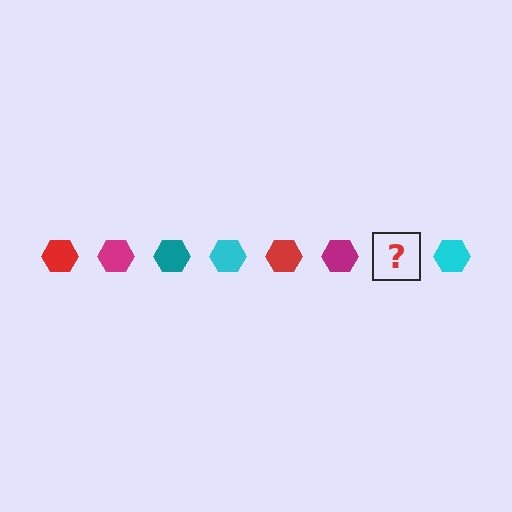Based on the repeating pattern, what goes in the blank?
The blank should be a teal hexagon.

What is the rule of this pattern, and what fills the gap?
The rule is that the pattern cycles through red, magenta, teal, cyan hexagons. The gap should be filled with a teal hexagon.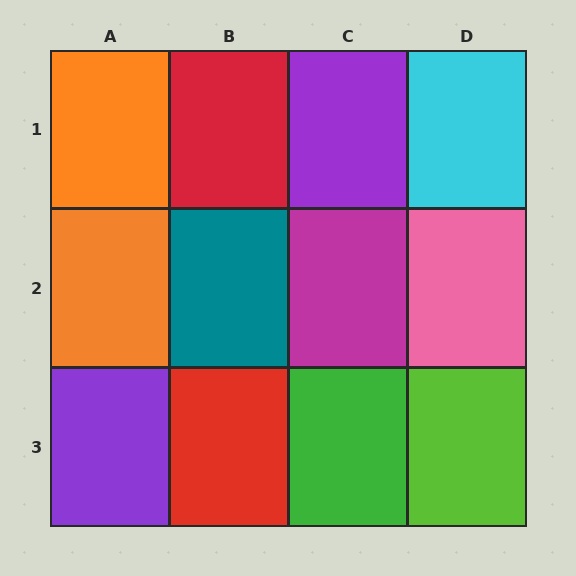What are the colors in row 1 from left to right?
Orange, red, purple, cyan.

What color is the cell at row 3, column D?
Lime.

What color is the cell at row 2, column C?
Magenta.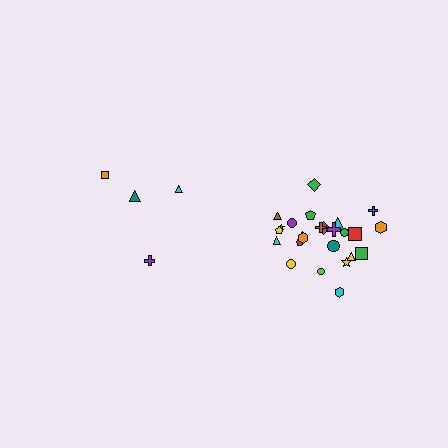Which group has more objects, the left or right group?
The right group.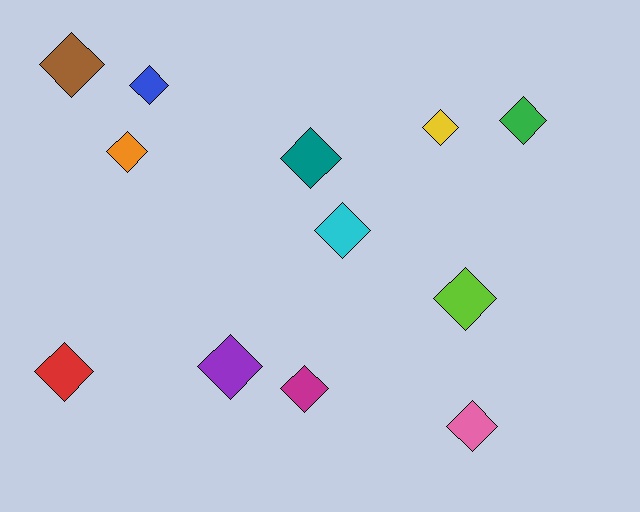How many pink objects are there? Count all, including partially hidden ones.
There is 1 pink object.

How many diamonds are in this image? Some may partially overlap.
There are 12 diamonds.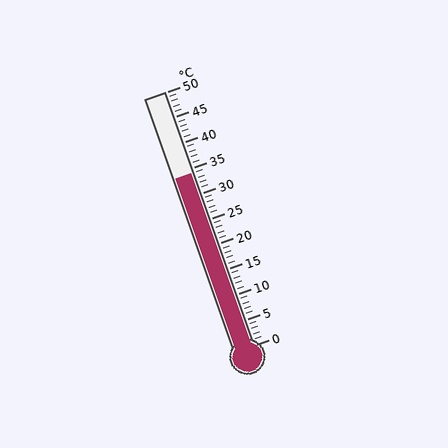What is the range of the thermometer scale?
The thermometer scale ranges from 0°C to 50°C.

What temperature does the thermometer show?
The thermometer shows approximately 34°C.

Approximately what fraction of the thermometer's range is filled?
The thermometer is filled to approximately 70% of its range.